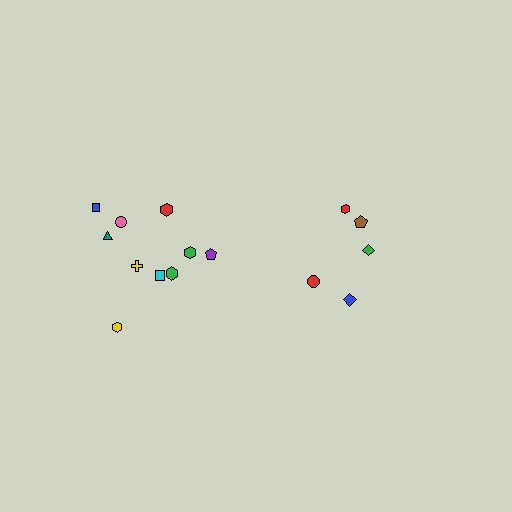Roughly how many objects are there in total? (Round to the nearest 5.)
Roughly 15 objects in total.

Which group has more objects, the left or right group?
The left group.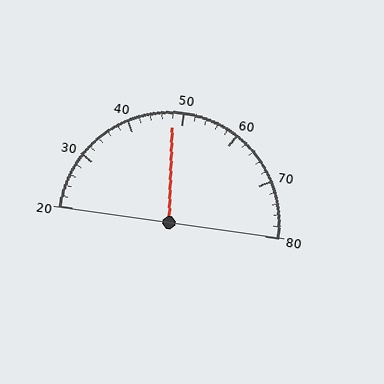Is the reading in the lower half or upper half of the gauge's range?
The reading is in the lower half of the range (20 to 80).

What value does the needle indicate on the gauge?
The needle indicates approximately 48.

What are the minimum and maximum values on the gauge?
The gauge ranges from 20 to 80.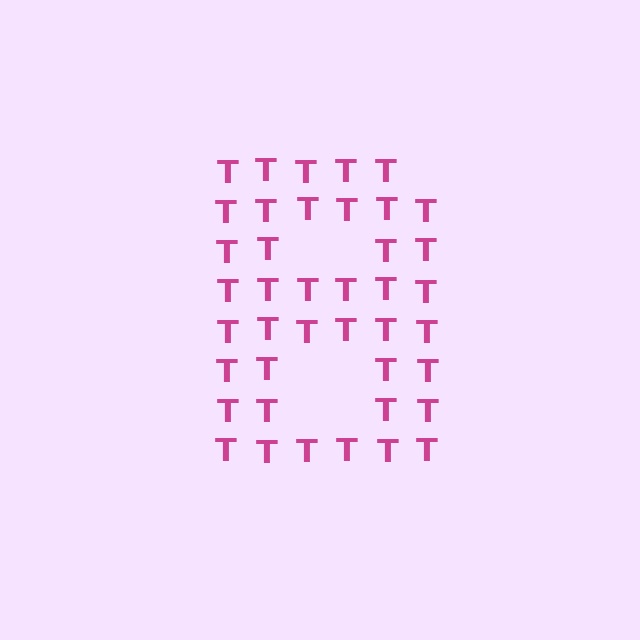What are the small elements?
The small elements are letter T's.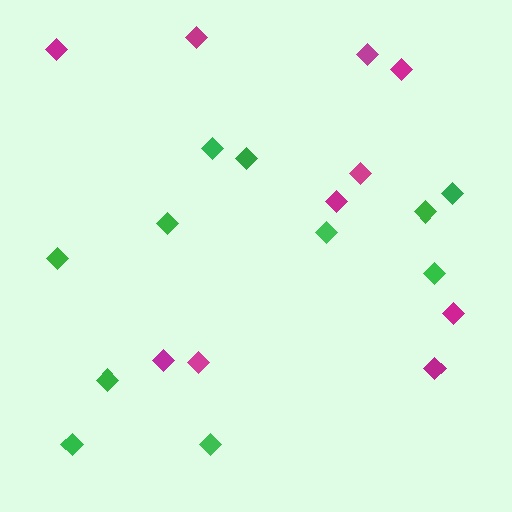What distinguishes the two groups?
There are 2 groups: one group of magenta diamonds (10) and one group of green diamonds (11).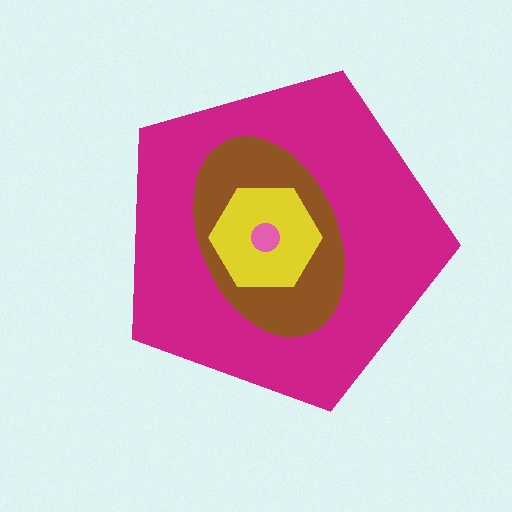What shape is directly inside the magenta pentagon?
The brown ellipse.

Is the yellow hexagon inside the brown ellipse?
Yes.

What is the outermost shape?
The magenta pentagon.